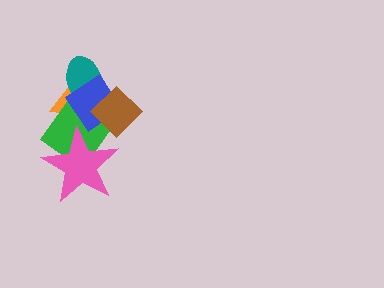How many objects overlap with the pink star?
2 objects overlap with the pink star.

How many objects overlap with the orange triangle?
5 objects overlap with the orange triangle.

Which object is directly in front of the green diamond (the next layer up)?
The pink star is directly in front of the green diamond.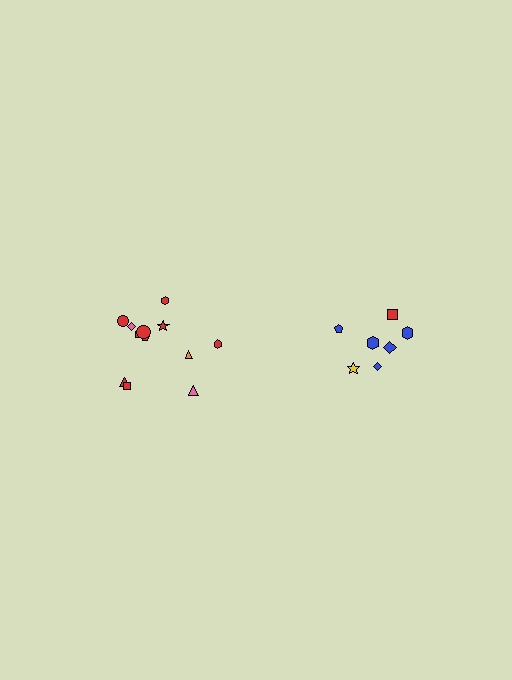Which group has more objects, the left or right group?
The left group.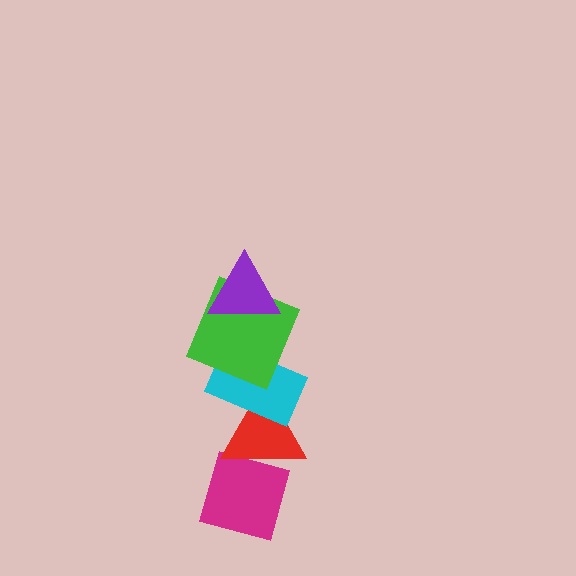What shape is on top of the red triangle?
The cyan rectangle is on top of the red triangle.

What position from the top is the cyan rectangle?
The cyan rectangle is 3rd from the top.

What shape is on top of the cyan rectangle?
The green square is on top of the cyan rectangle.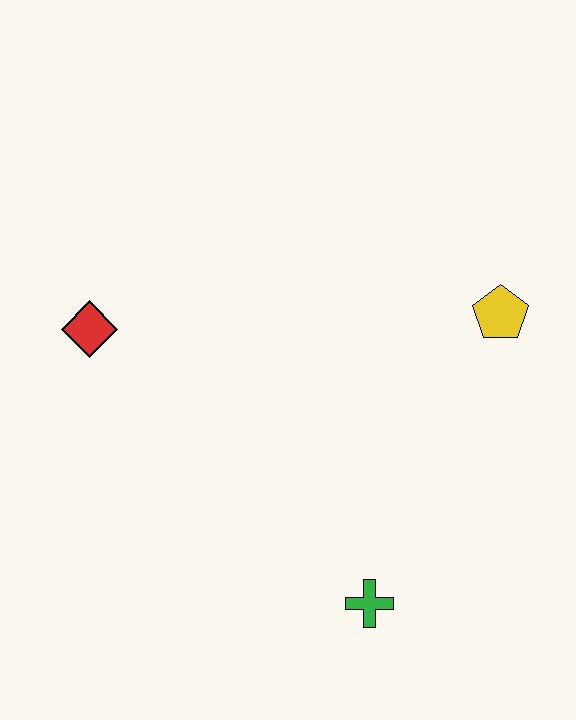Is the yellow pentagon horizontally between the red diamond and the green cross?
No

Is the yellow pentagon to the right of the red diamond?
Yes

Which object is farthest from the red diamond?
The yellow pentagon is farthest from the red diamond.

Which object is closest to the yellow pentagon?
The green cross is closest to the yellow pentagon.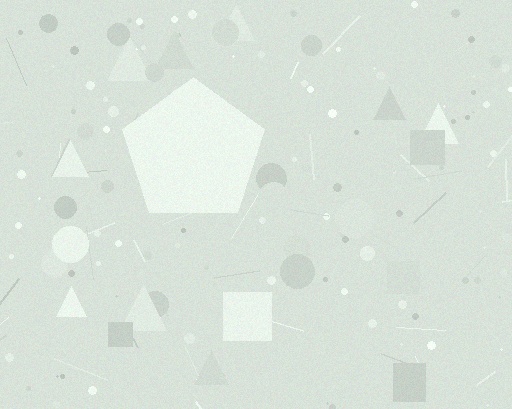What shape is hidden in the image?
A pentagon is hidden in the image.